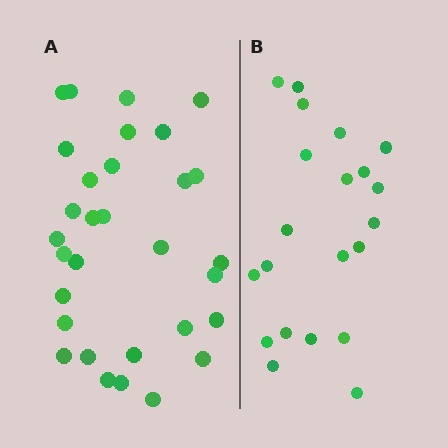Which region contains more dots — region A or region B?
Region A (the left region) has more dots.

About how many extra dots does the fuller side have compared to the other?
Region A has roughly 10 or so more dots than region B.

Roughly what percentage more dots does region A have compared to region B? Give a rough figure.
About 50% more.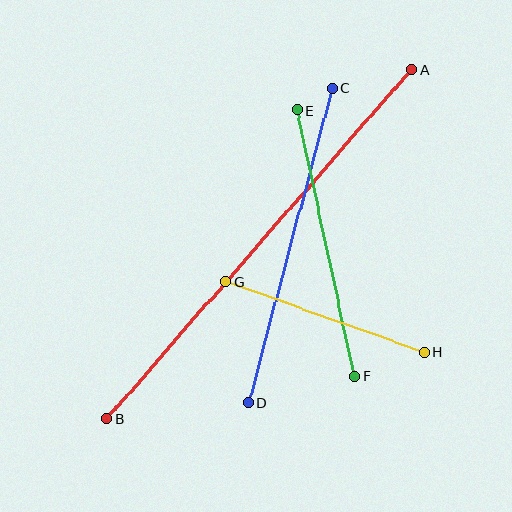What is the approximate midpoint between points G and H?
The midpoint is at approximately (325, 317) pixels.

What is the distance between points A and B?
The distance is approximately 463 pixels.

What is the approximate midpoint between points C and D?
The midpoint is at approximately (290, 245) pixels.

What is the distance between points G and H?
The distance is approximately 211 pixels.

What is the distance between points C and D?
The distance is approximately 326 pixels.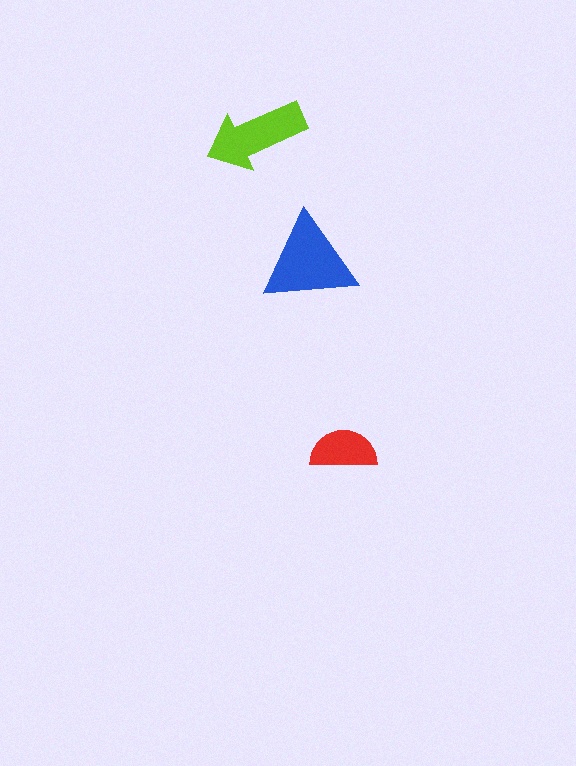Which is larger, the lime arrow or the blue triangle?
The blue triangle.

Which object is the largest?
The blue triangle.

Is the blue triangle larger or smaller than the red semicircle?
Larger.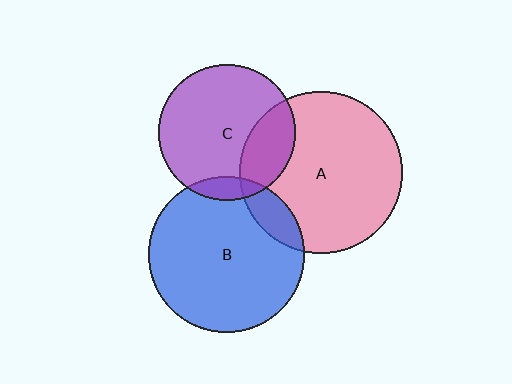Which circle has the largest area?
Circle A (pink).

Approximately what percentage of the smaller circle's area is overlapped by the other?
Approximately 10%.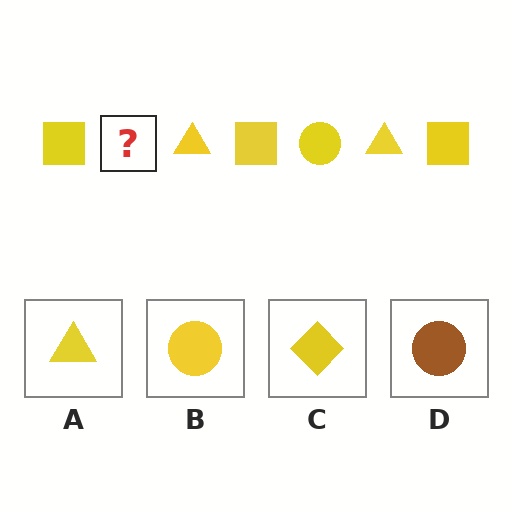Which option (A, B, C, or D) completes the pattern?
B.